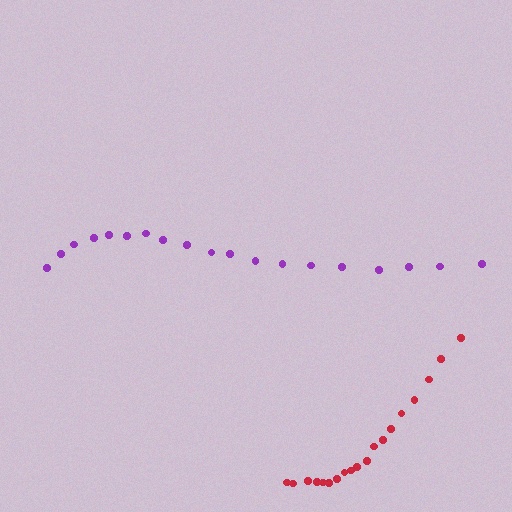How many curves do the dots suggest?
There are 2 distinct paths.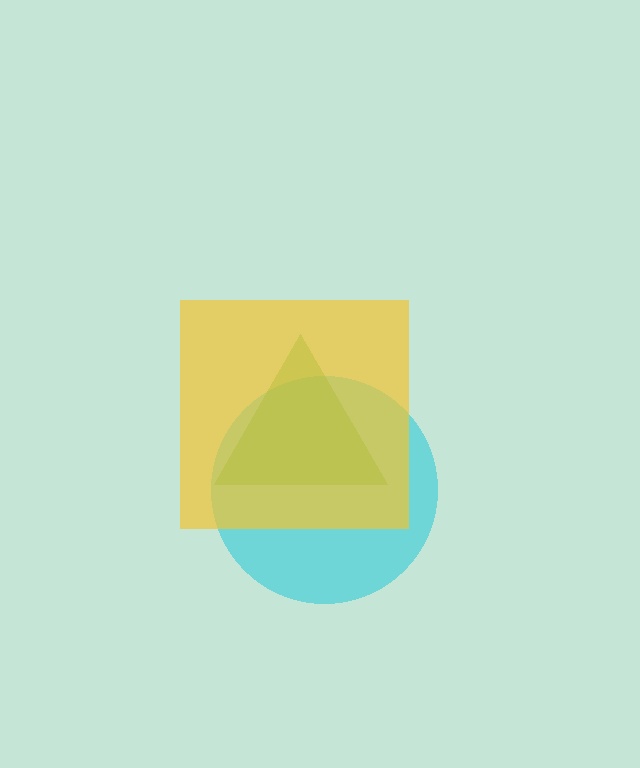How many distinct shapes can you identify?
There are 3 distinct shapes: a cyan circle, a green triangle, a yellow square.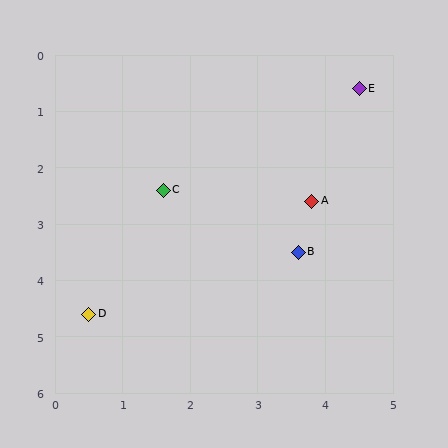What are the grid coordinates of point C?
Point C is at approximately (1.6, 2.4).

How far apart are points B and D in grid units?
Points B and D are about 3.3 grid units apart.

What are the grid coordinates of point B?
Point B is at approximately (3.6, 3.5).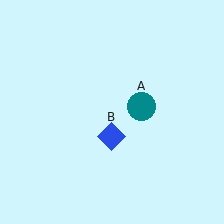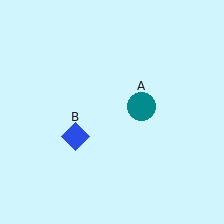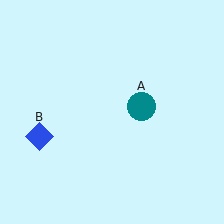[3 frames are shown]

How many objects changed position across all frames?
1 object changed position: blue diamond (object B).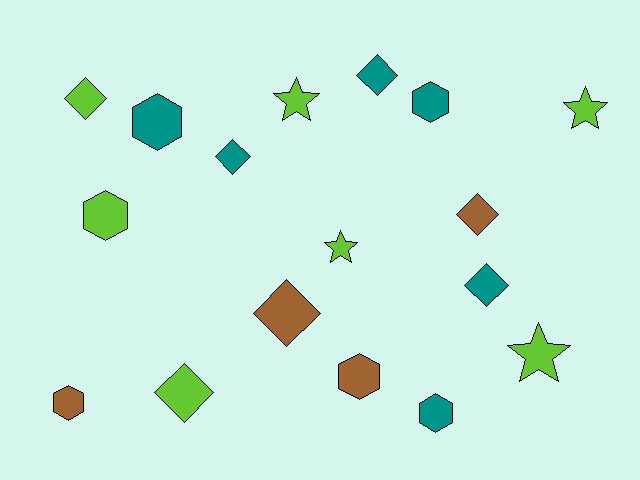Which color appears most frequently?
Lime, with 7 objects.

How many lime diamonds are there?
There are 2 lime diamonds.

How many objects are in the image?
There are 17 objects.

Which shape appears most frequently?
Diamond, with 7 objects.